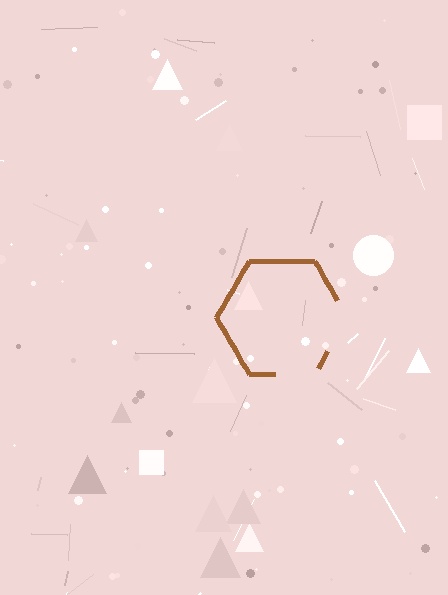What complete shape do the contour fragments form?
The contour fragments form a hexagon.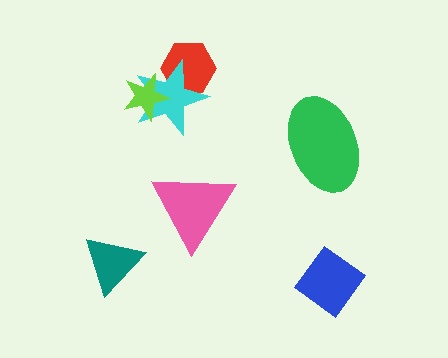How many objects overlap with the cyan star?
2 objects overlap with the cyan star.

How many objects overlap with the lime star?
1 object overlaps with the lime star.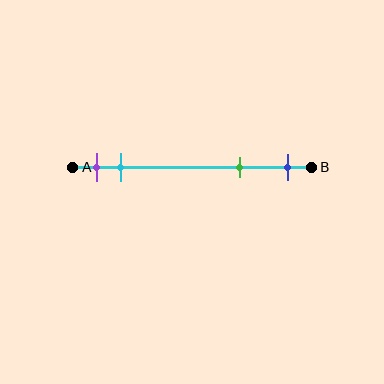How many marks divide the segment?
There are 4 marks dividing the segment.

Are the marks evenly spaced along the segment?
No, the marks are not evenly spaced.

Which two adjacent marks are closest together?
The purple and cyan marks are the closest adjacent pair.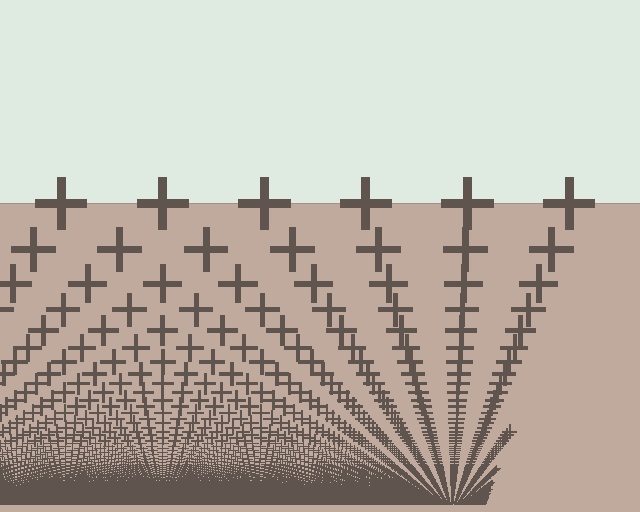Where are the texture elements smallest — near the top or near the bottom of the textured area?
Near the bottom.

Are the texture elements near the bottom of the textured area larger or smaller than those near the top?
Smaller. The gradient is inverted — elements near the bottom are smaller and denser.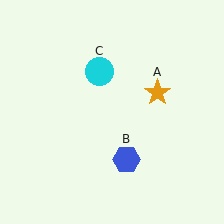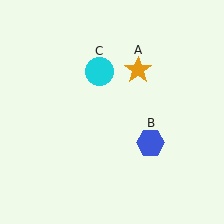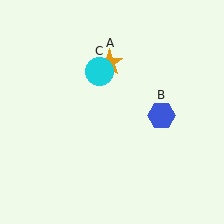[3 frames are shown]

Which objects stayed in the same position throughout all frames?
Cyan circle (object C) remained stationary.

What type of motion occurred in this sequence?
The orange star (object A), blue hexagon (object B) rotated counterclockwise around the center of the scene.